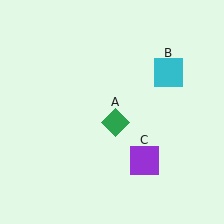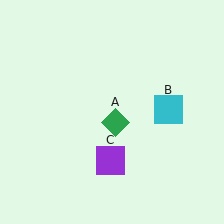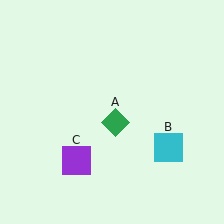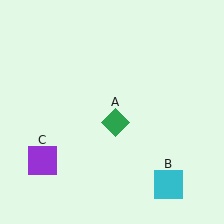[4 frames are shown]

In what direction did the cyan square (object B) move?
The cyan square (object B) moved down.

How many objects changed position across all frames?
2 objects changed position: cyan square (object B), purple square (object C).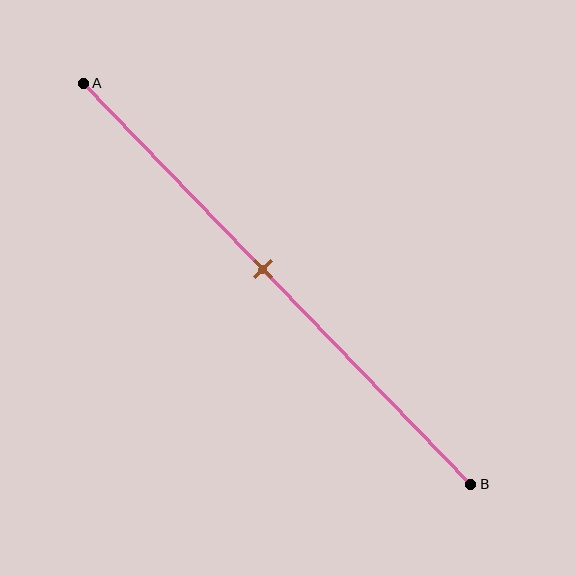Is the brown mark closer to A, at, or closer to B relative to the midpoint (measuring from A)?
The brown mark is closer to point A than the midpoint of segment AB.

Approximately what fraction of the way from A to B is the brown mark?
The brown mark is approximately 45% of the way from A to B.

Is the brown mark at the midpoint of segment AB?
No, the mark is at about 45% from A, not at the 50% midpoint.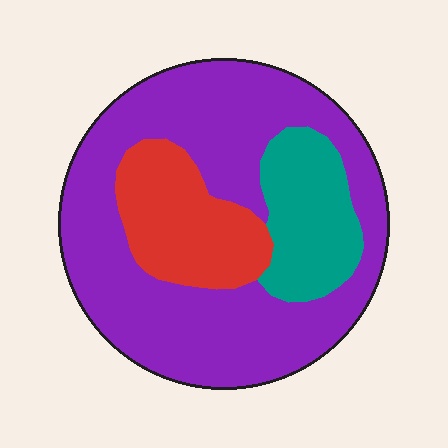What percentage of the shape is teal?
Teal takes up less than a quarter of the shape.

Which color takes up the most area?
Purple, at roughly 65%.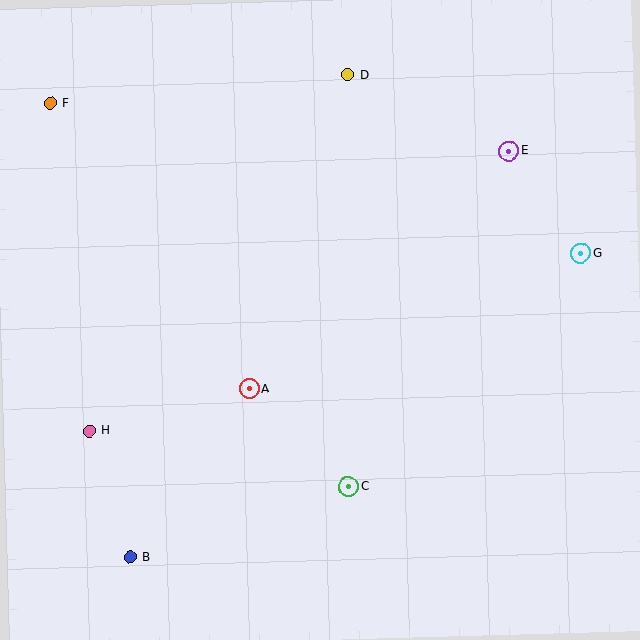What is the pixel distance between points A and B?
The distance between A and B is 206 pixels.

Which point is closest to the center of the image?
Point A at (249, 389) is closest to the center.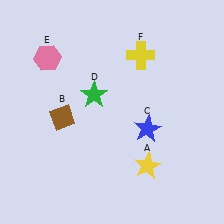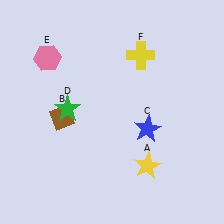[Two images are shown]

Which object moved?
The green star (D) moved left.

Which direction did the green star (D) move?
The green star (D) moved left.